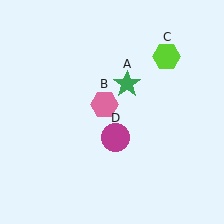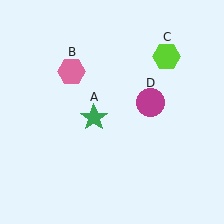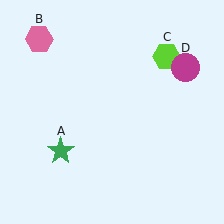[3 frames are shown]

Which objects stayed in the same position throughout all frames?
Lime hexagon (object C) remained stationary.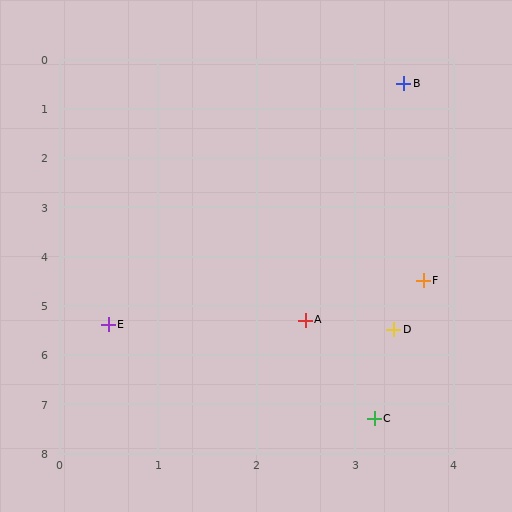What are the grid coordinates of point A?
Point A is at approximately (2.5, 5.3).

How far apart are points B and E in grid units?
Points B and E are about 5.7 grid units apart.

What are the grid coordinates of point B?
Point B is at approximately (3.5, 0.5).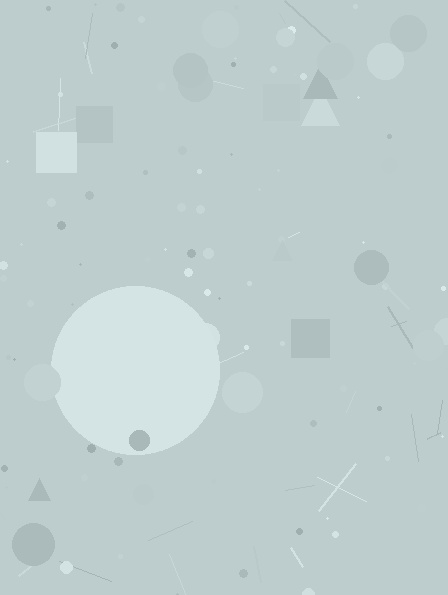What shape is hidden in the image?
A circle is hidden in the image.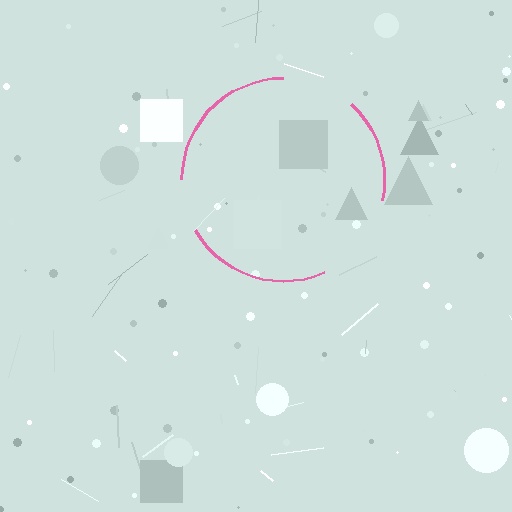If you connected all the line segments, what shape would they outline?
They would outline a circle.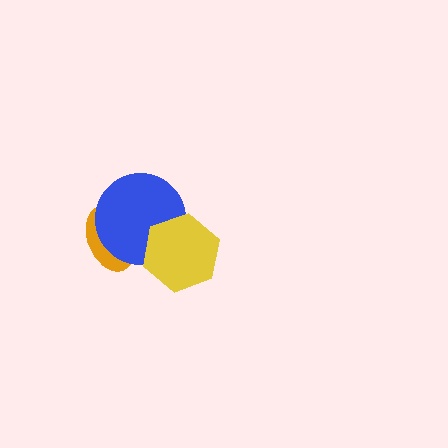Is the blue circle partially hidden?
Yes, it is partially covered by another shape.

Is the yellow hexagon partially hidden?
No, no other shape covers it.